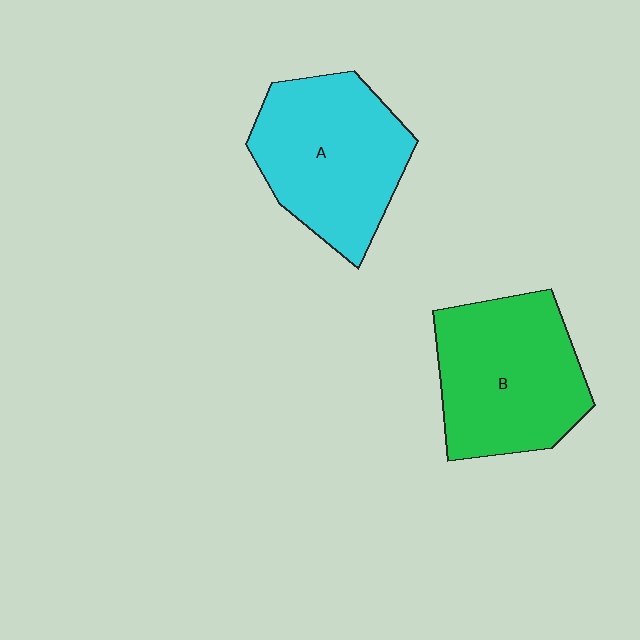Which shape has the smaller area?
Shape B (green).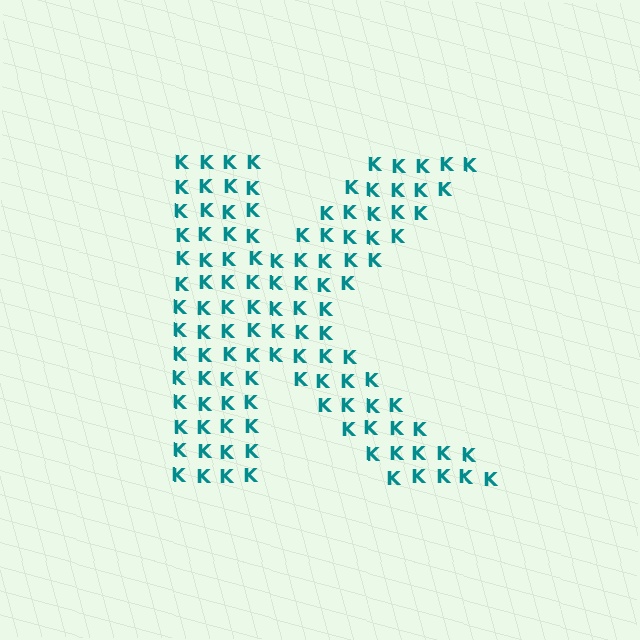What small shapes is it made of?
It is made of small letter K's.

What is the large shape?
The large shape is the letter K.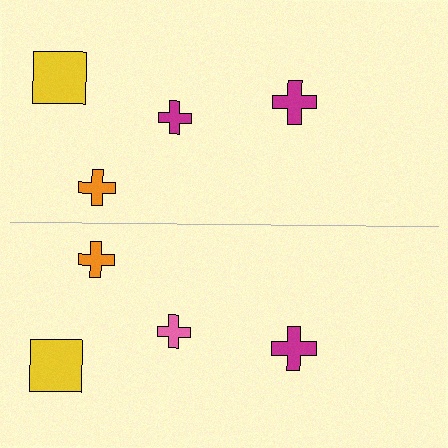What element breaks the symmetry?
The pink cross on the bottom side breaks the symmetry — its mirror counterpart is magenta.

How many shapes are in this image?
There are 8 shapes in this image.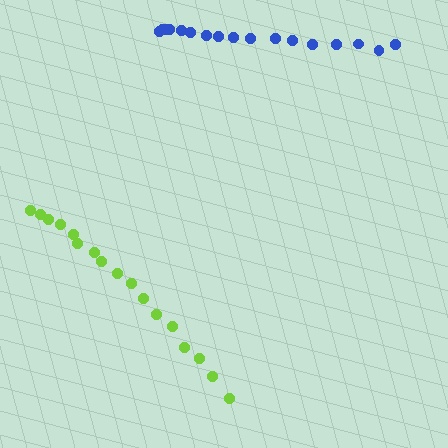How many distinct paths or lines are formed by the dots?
There are 2 distinct paths.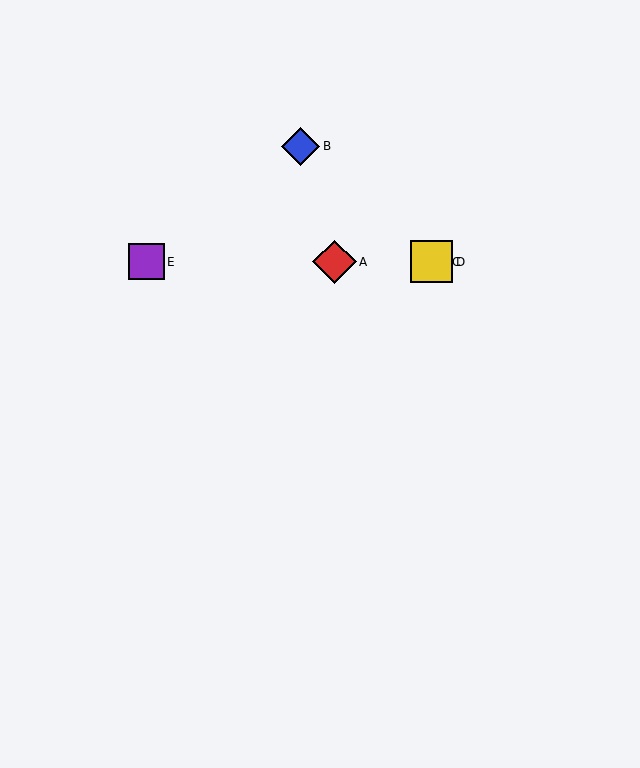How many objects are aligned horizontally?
4 objects (A, C, D, E) are aligned horizontally.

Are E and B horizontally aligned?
No, E is at y≈262 and B is at y≈146.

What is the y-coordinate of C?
Object C is at y≈262.